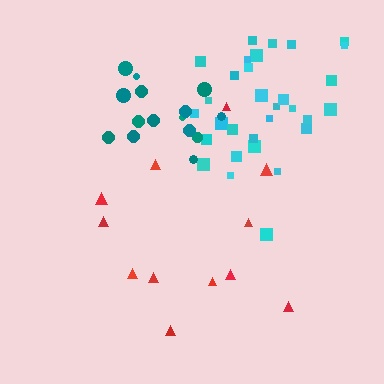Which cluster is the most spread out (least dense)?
Red.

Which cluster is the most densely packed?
Teal.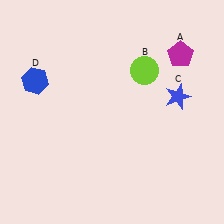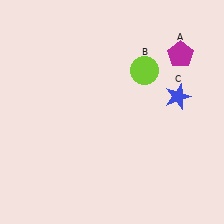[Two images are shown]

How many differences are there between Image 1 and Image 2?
There is 1 difference between the two images.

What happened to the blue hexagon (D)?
The blue hexagon (D) was removed in Image 2. It was in the top-left area of Image 1.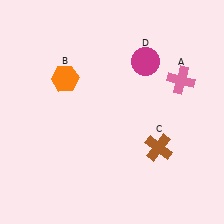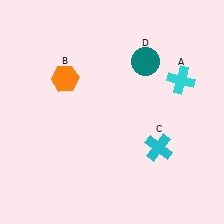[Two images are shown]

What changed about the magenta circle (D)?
In Image 1, D is magenta. In Image 2, it changed to teal.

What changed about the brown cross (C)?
In Image 1, C is brown. In Image 2, it changed to cyan.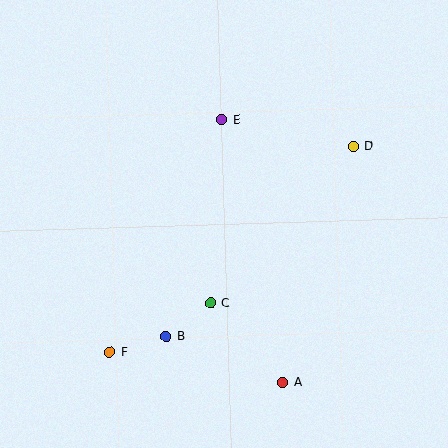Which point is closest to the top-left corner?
Point E is closest to the top-left corner.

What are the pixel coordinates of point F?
Point F is at (109, 352).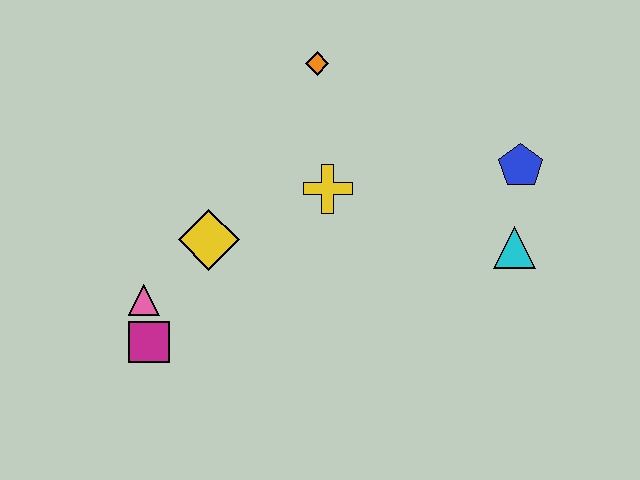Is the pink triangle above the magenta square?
Yes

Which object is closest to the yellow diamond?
The pink triangle is closest to the yellow diamond.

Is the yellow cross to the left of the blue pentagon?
Yes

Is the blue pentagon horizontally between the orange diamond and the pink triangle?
No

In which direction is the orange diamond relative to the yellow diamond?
The orange diamond is above the yellow diamond.